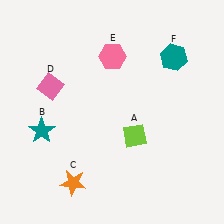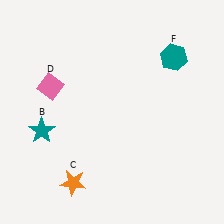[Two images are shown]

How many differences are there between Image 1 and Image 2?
There are 2 differences between the two images.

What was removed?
The lime diamond (A), the pink hexagon (E) were removed in Image 2.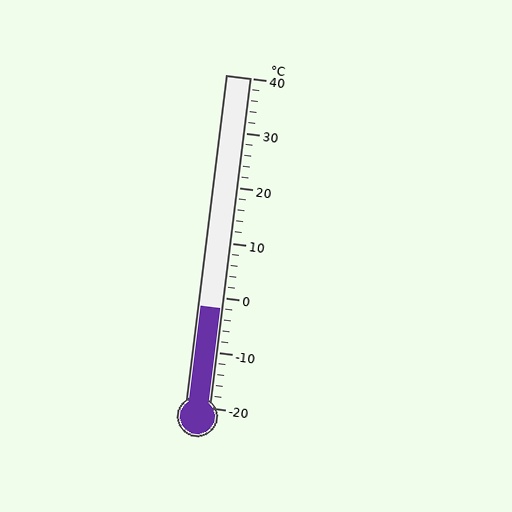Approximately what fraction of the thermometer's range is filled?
The thermometer is filled to approximately 30% of its range.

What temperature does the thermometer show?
The thermometer shows approximately -2°C.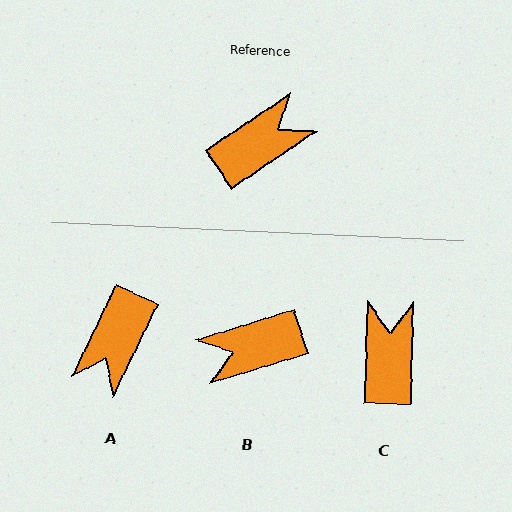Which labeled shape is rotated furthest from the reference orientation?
B, about 163 degrees away.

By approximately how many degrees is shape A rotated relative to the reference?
Approximately 150 degrees clockwise.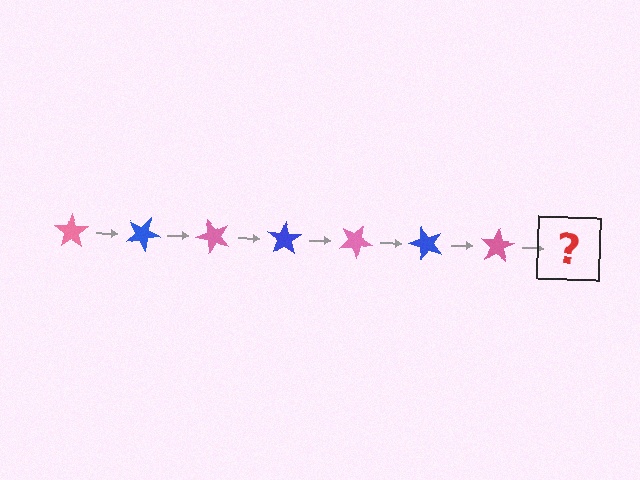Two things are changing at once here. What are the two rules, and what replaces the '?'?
The two rules are that it rotates 25 degrees each step and the color cycles through pink and blue. The '?' should be a blue star, rotated 175 degrees from the start.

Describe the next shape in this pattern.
It should be a blue star, rotated 175 degrees from the start.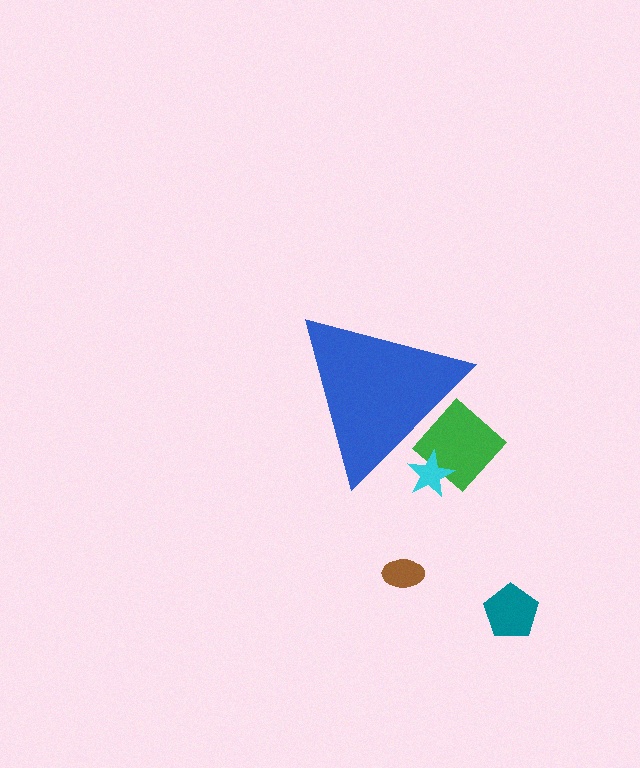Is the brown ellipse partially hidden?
No, the brown ellipse is fully visible.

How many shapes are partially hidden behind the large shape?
2 shapes are partially hidden.